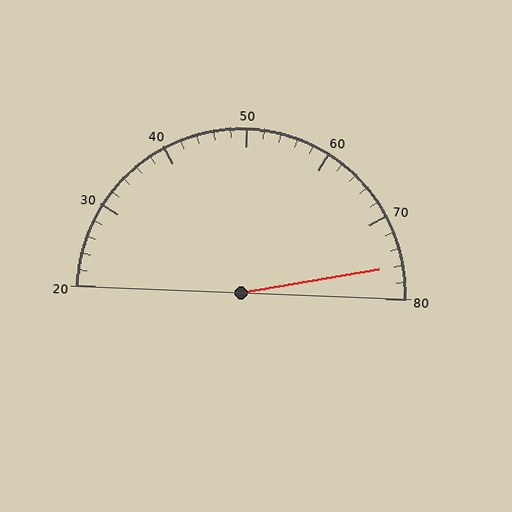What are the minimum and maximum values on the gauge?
The gauge ranges from 20 to 80.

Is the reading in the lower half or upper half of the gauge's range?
The reading is in the upper half of the range (20 to 80).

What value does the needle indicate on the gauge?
The needle indicates approximately 76.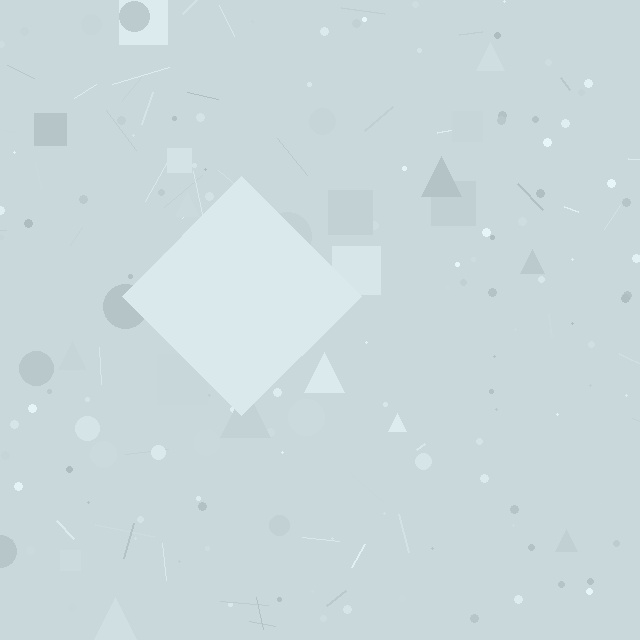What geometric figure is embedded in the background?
A diamond is embedded in the background.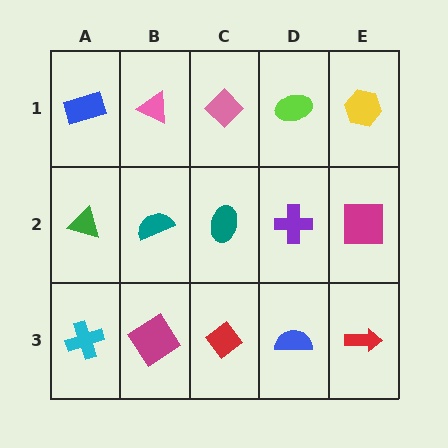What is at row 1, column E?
A yellow hexagon.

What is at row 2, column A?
A green triangle.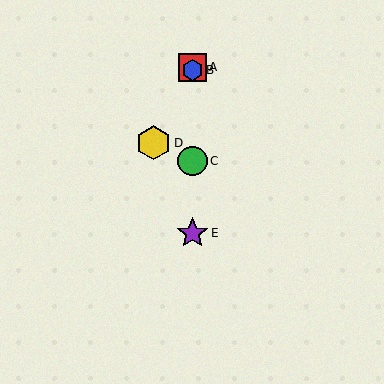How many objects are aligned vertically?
4 objects (A, B, C, E) are aligned vertically.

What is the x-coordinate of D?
Object D is at x≈153.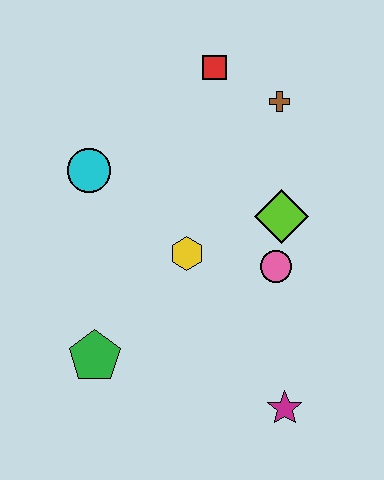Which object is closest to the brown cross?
The red square is closest to the brown cross.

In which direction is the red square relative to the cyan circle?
The red square is to the right of the cyan circle.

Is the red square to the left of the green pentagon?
No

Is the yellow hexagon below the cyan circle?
Yes